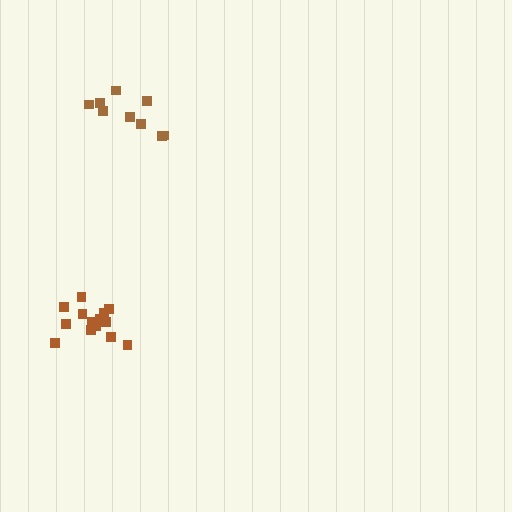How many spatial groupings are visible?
There are 2 spatial groupings.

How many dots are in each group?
Group 1: 9 dots, Group 2: 14 dots (23 total).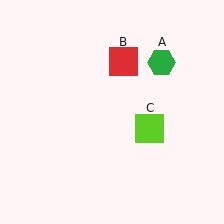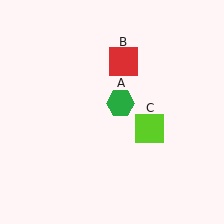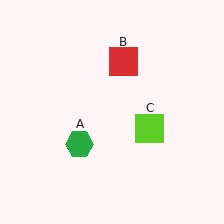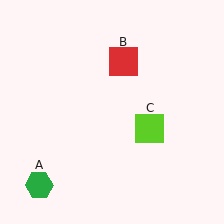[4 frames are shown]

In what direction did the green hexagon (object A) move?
The green hexagon (object A) moved down and to the left.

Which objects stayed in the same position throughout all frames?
Red square (object B) and lime square (object C) remained stationary.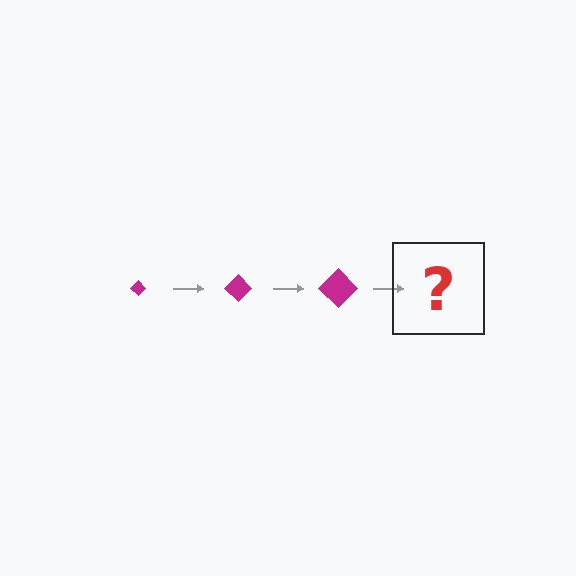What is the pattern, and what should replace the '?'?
The pattern is that the diamond gets progressively larger each step. The '?' should be a magenta diamond, larger than the previous one.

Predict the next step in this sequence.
The next step is a magenta diamond, larger than the previous one.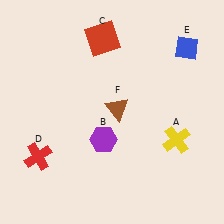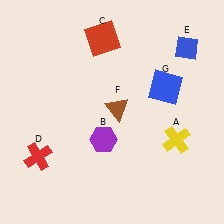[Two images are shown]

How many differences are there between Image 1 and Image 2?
There is 1 difference between the two images.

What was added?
A blue square (G) was added in Image 2.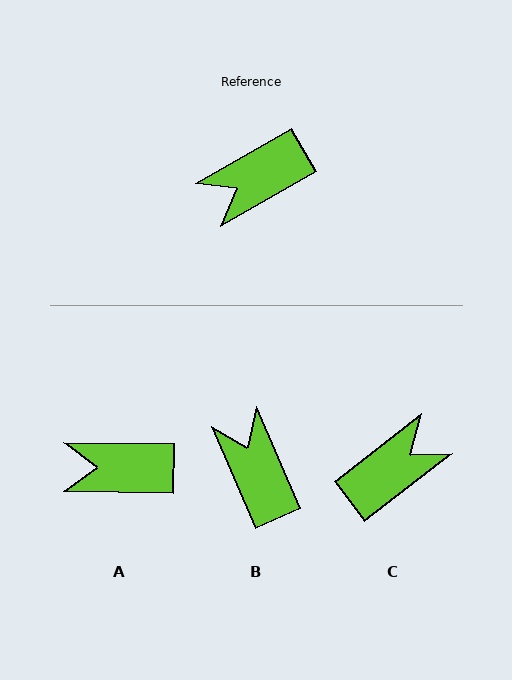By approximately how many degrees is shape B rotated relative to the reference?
Approximately 96 degrees clockwise.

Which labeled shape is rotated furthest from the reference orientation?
C, about 172 degrees away.